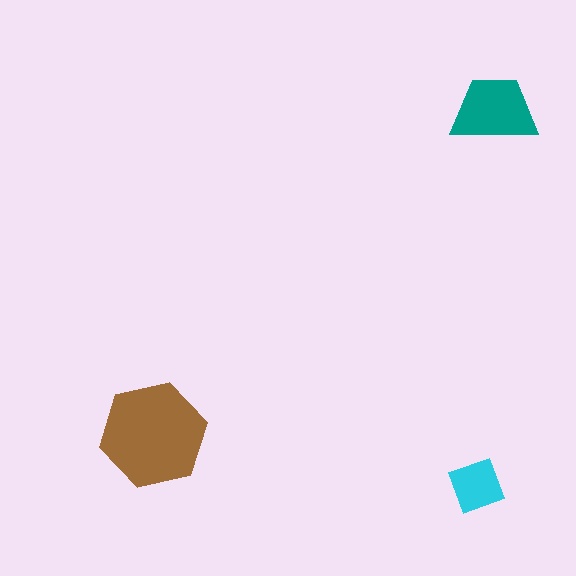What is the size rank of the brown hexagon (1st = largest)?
1st.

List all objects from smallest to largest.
The cyan square, the teal trapezoid, the brown hexagon.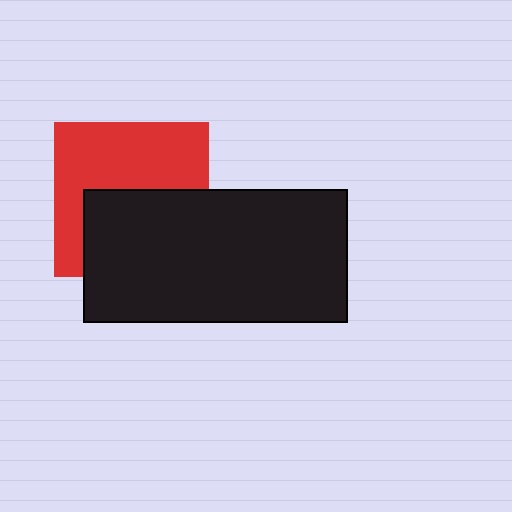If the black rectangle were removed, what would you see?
You would see the complete red square.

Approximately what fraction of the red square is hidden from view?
Roughly 46% of the red square is hidden behind the black rectangle.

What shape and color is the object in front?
The object in front is a black rectangle.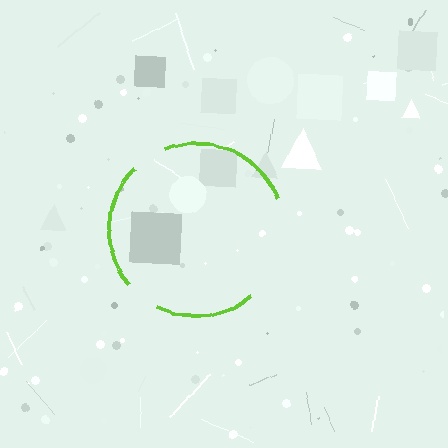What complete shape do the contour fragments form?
The contour fragments form a circle.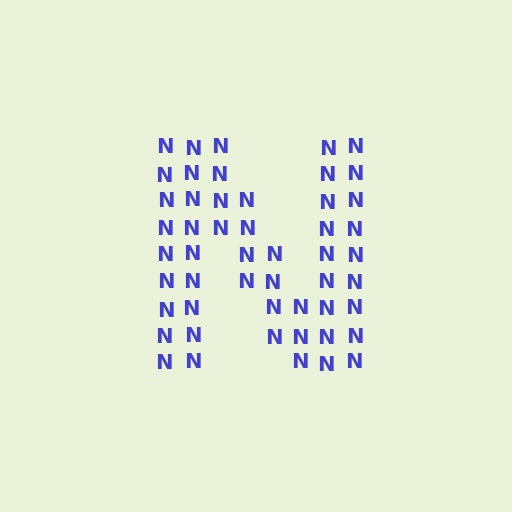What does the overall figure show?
The overall figure shows the letter N.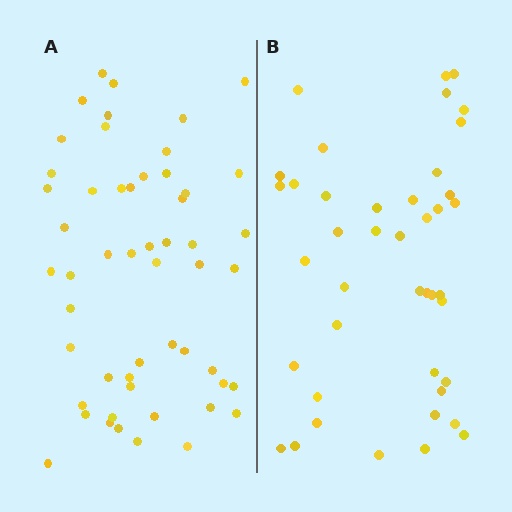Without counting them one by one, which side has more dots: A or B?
Region A (the left region) has more dots.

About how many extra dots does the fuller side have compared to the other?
Region A has roughly 12 or so more dots than region B.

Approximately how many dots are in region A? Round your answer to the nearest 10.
About 50 dots. (The exact count is 53, which rounds to 50.)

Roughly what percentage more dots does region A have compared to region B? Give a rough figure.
About 25% more.